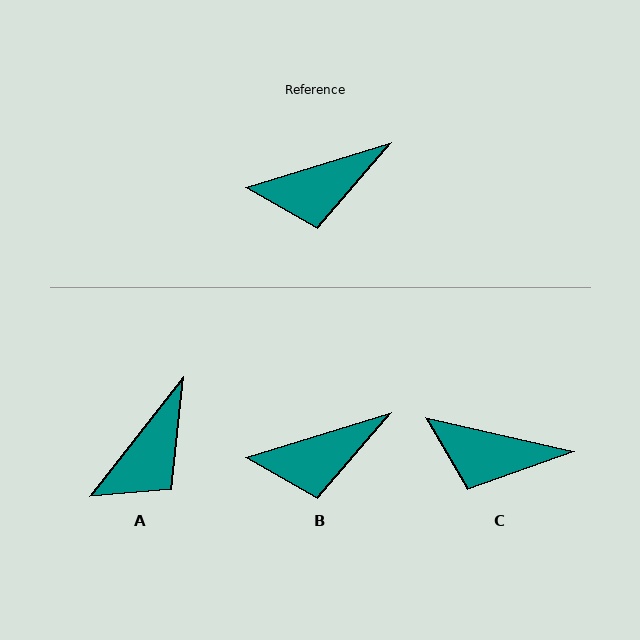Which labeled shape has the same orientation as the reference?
B.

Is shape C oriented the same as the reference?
No, it is off by about 30 degrees.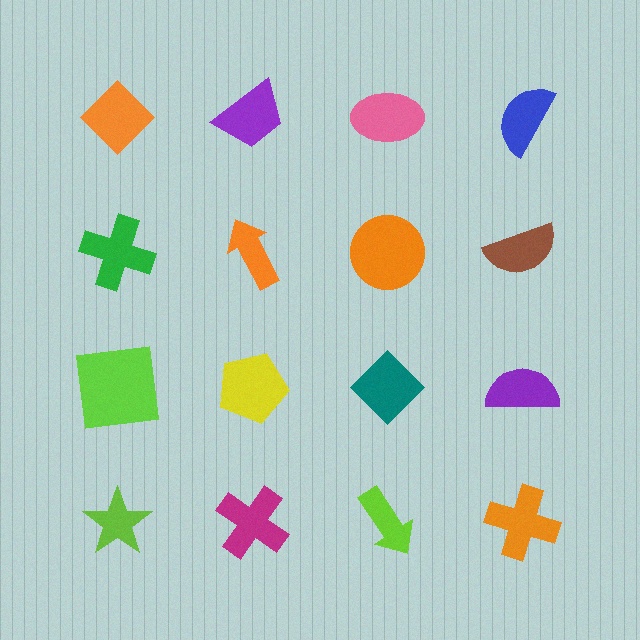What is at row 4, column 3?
A lime arrow.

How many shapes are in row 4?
4 shapes.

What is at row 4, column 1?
A lime star.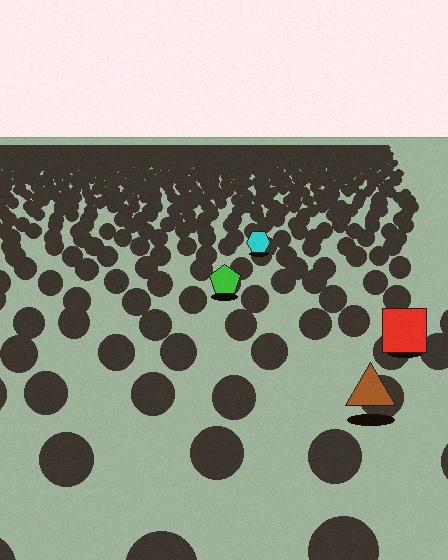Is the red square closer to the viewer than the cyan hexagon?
Yes. The red square is closer — you can tell from the texture gradient: the ground texture is coarser near it.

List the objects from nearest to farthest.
From nearest to farthest: the brown triangle, the red square, the green pentagon, the cyan hexagon.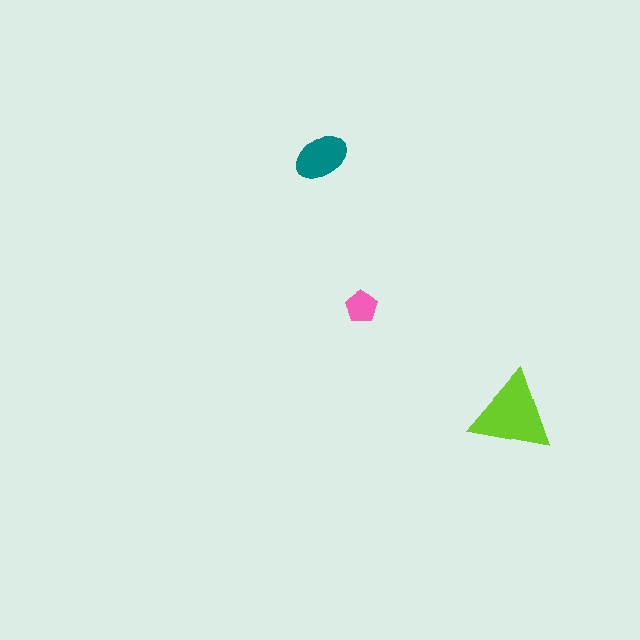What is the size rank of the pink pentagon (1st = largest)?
3rd.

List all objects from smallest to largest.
The pink pentagon, the teal ellipse, the lime triangle.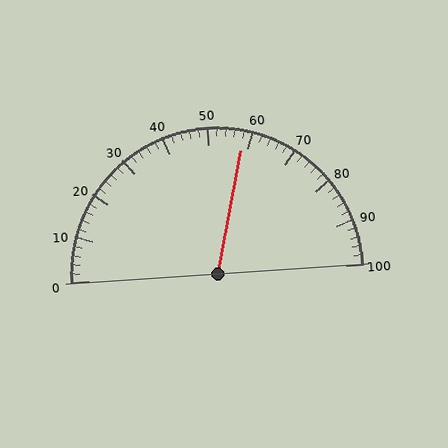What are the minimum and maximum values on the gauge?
The gauge ranges from 0 to 100.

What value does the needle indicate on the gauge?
The needle indicates approximately 58.